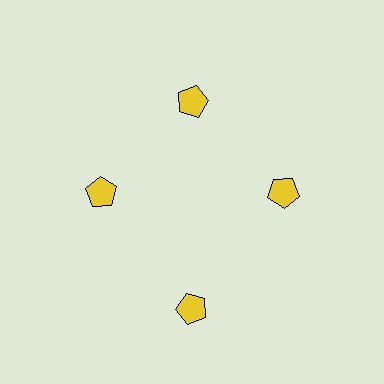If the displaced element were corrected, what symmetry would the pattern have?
It would have 4-fold rotational symmetry — the pattern would map onto itself every 90 degrees.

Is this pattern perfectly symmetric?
No. The 4 yellow pentagons are arranged in a ring, but one element near the 6 o'clock position is pushed outward from the center, breaking the 4-fold rotational symmetry.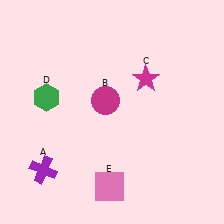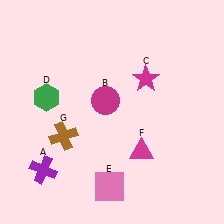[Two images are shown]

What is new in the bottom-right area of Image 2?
A magenta triangle (F) was added in the bottom-right area of Image 2.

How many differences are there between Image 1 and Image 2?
There are 2 differences between the two images.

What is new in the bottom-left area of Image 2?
A brown cross (G) was added in the bottom-left area of Image 2.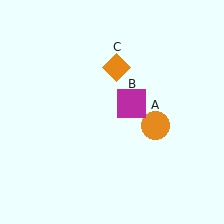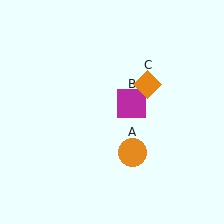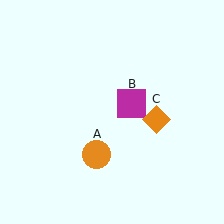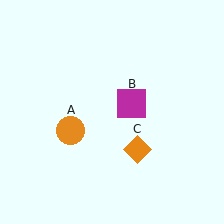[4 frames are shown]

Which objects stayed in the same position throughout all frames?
Magenta square (object B) remained stationary.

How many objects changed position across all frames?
2 objects changed position: orange circle (object A), orange diamond (object C).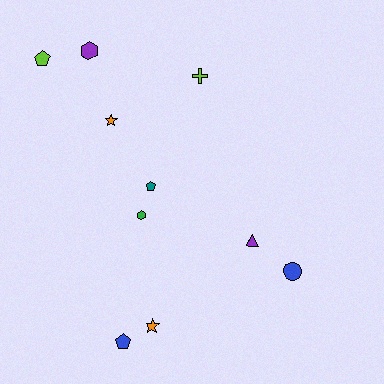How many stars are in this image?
There are 2 stars.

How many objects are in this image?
There are 10 objects.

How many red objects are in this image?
There are no red objects.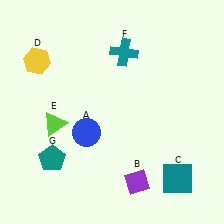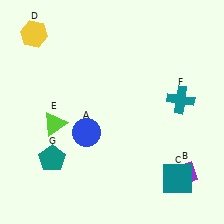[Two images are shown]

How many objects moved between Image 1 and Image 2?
3 objects moved between the two images.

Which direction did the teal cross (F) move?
The teal cross (F) moved right.